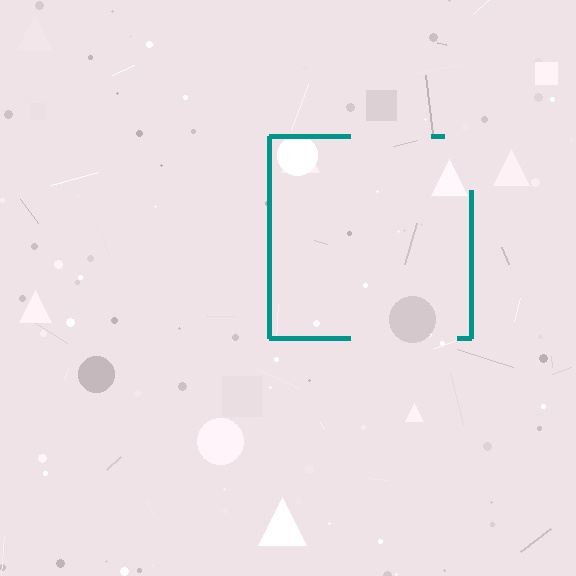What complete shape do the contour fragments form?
The contour fragments form a square.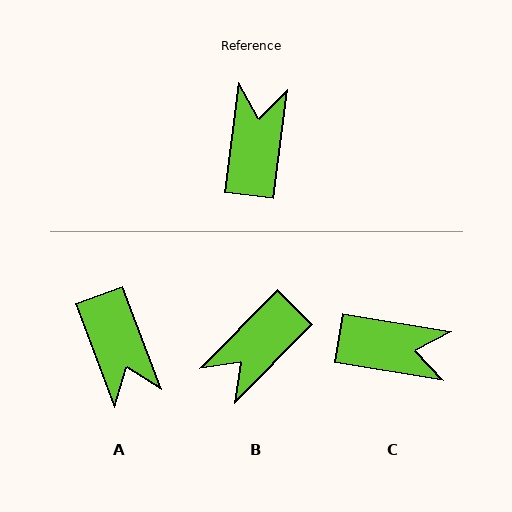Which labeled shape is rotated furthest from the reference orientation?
A, about 152 degrees away.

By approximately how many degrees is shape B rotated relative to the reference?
Approximately 143 degrees counter-clockwise.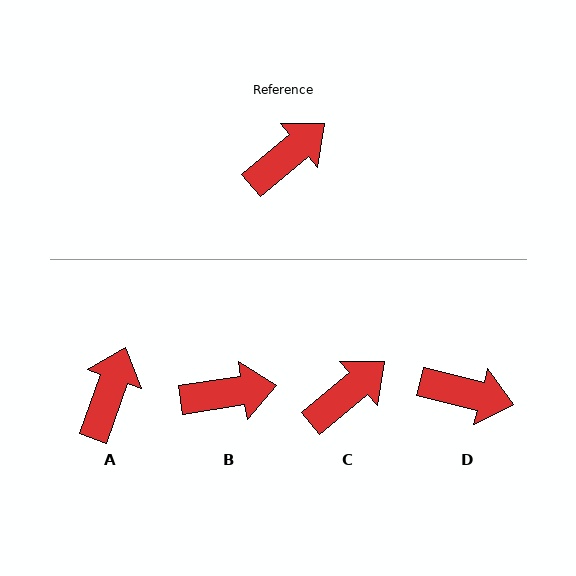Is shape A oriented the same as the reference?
No, it is off by about 30 degrees.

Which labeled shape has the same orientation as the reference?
C.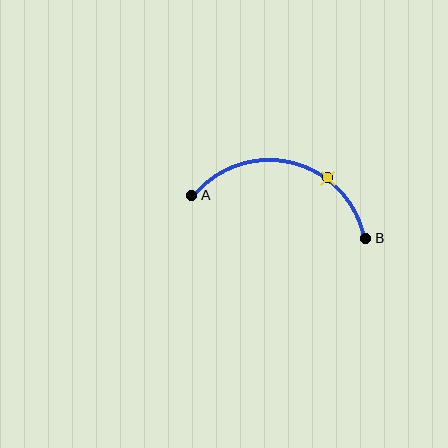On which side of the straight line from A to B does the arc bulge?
The arc bulges above the straight line connecting A and B.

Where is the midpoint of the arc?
The arc midpoint is the point on the curve farthest from the straight line joining A and B. It sits above that line.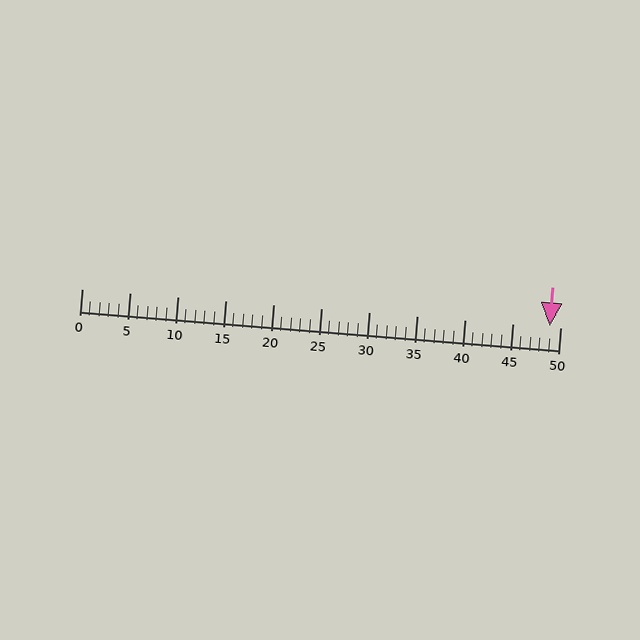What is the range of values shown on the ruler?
The ruler shows values from 0 to 50.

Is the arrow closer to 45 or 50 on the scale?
The arrow is closer to 50.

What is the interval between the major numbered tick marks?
The major tick marks are spaced 5 units apart.